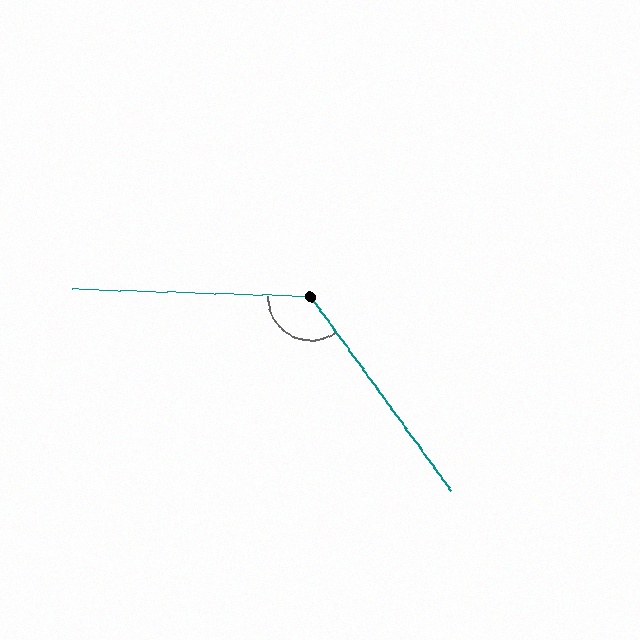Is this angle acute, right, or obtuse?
It is obtuse.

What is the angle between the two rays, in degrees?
Approximately 128 degrees.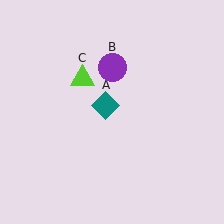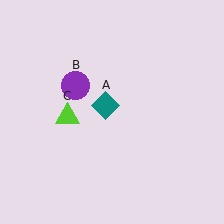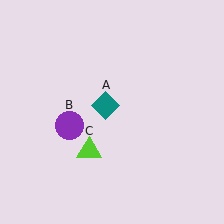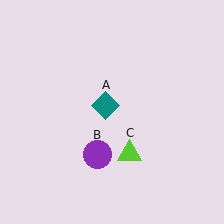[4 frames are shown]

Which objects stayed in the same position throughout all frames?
Teal diamond (object A) remained stationary.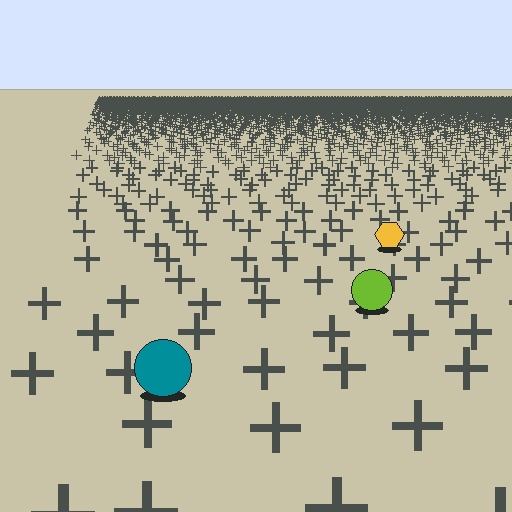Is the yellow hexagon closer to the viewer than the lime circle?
No. The lime circle is closer — you can tell from the texture gradient: the ground texture is coarser near it.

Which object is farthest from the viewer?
The yellow hexagon is farthest from the viewer. It appears smaller and the ground texture around it is denser.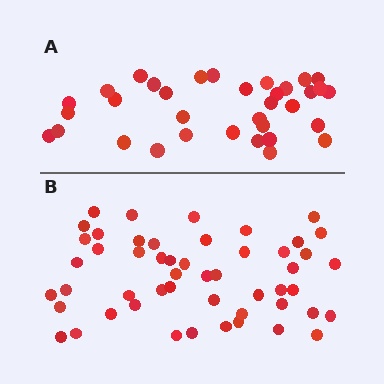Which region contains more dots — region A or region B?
Region B (the bottom region) has more dots.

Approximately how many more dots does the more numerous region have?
Region B has approximately 15 more dots than region A.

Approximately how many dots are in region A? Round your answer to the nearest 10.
About 30 dots. (The exact count is 34, which rounds to 30.)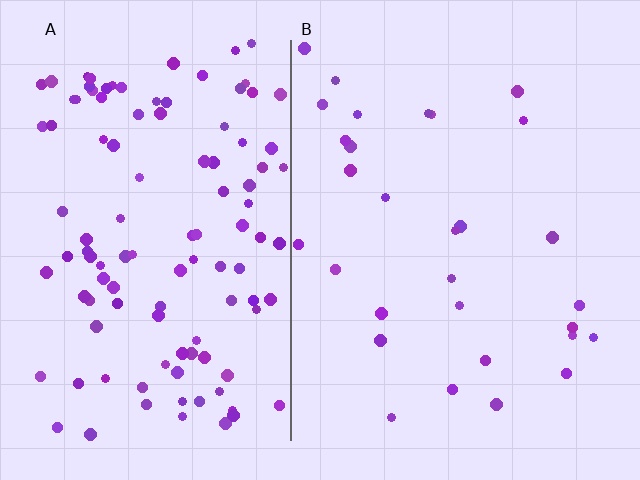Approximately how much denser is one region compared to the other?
Approximately 3.8× — region A over region B.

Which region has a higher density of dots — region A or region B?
A (the left).